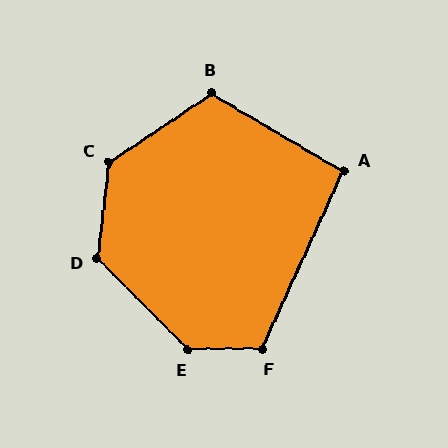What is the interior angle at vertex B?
Approximately 116 degrees (obtuse).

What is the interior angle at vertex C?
Approximately 130 degrees (obtuse).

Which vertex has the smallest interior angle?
A, at approximately 96 degrees.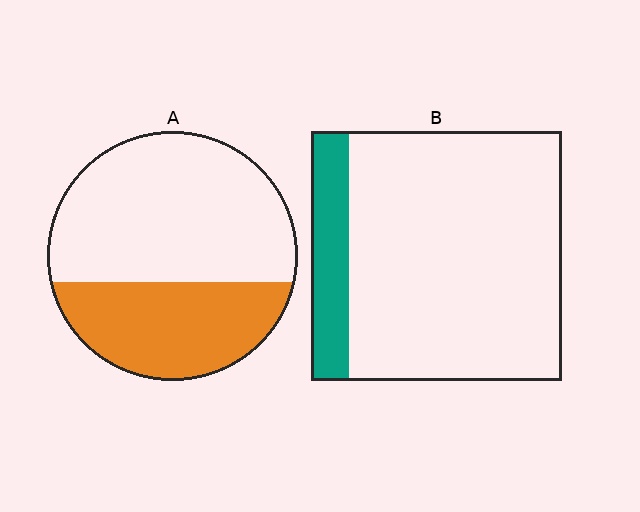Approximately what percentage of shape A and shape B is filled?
A is approximately 35% and B is approximately 15%.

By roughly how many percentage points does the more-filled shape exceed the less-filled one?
By roughly 20 percentage points (A over B).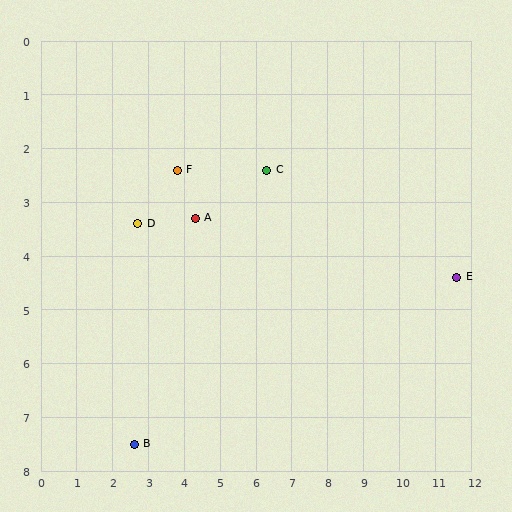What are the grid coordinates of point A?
Point A is at approximately (4.3, 3.3).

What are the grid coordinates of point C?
Point C is at approximately (6.3, 2.4).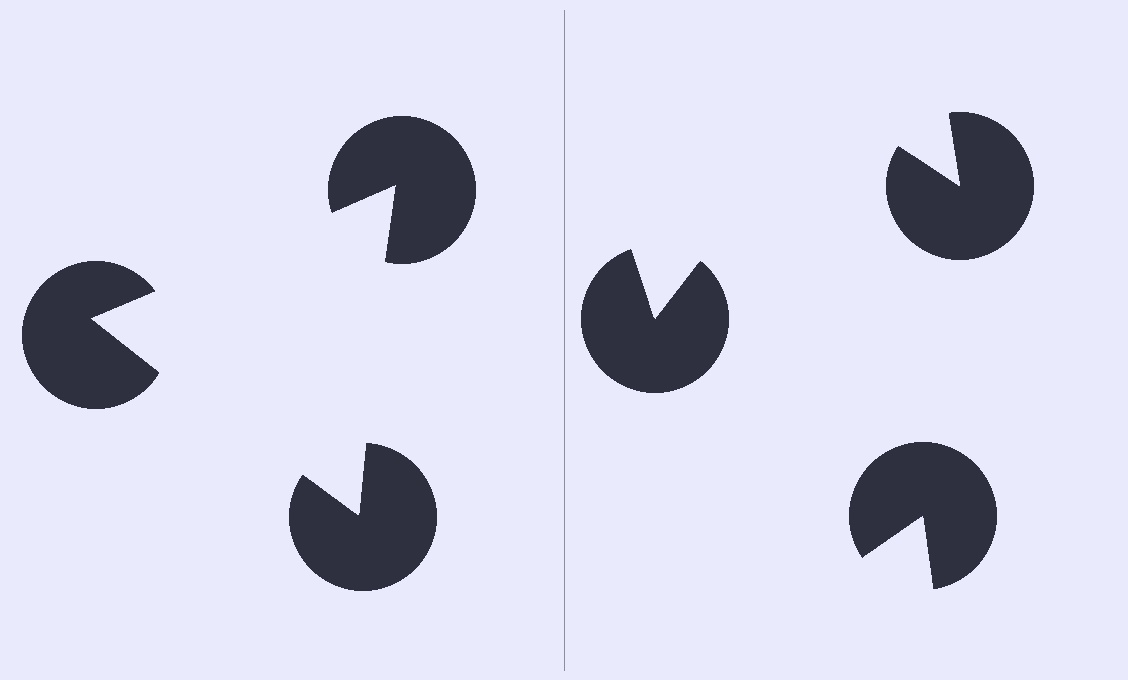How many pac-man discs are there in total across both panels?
6 — 3 on each side.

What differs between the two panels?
The pac-man discs are positioned identically on both sides; only the wedge orientations differ. On the left they align to a triangle; on the right they are misaligned.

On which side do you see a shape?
An illusory triangle appears on the left side. On the right side the wedge cuts are rotated, so no coherent shape forms.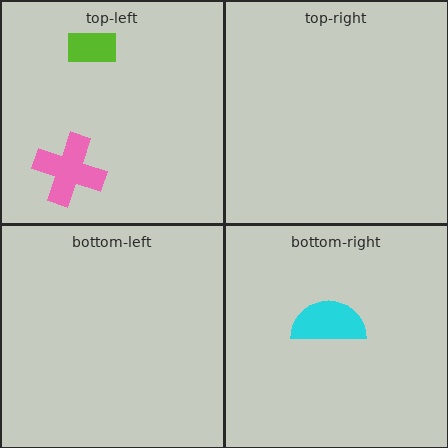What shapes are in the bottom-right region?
The cyan semicircle.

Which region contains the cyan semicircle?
The bottom-right region.